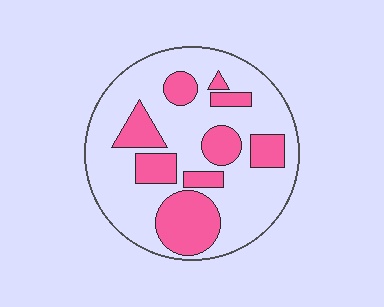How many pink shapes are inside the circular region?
9.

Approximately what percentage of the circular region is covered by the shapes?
Approximately 30%.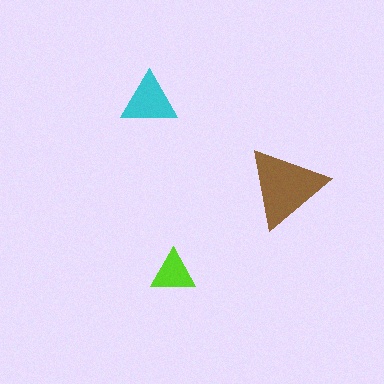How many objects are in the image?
There are 3 objects in the image.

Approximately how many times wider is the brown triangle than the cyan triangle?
About 1.5 times wider.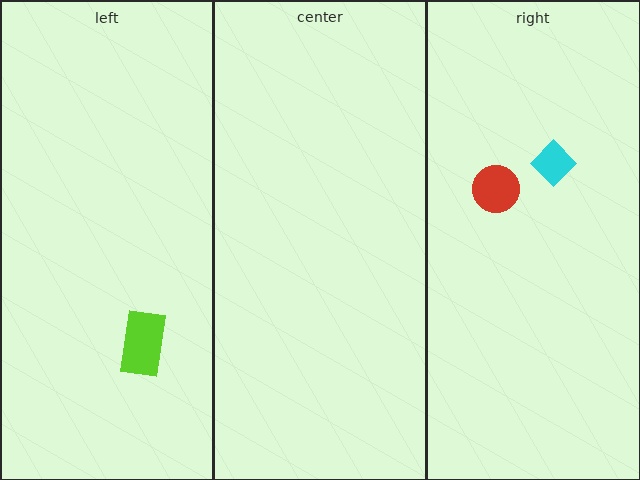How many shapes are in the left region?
1.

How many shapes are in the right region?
2.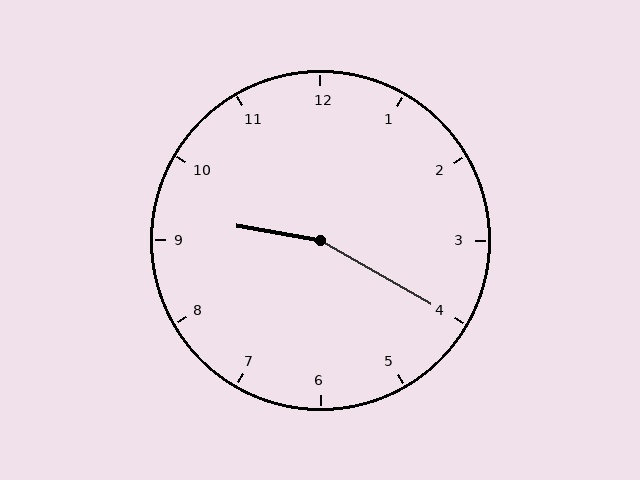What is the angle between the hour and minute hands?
Approximately 160 degrees.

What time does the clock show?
9:20.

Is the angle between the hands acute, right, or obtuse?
It is obtuse.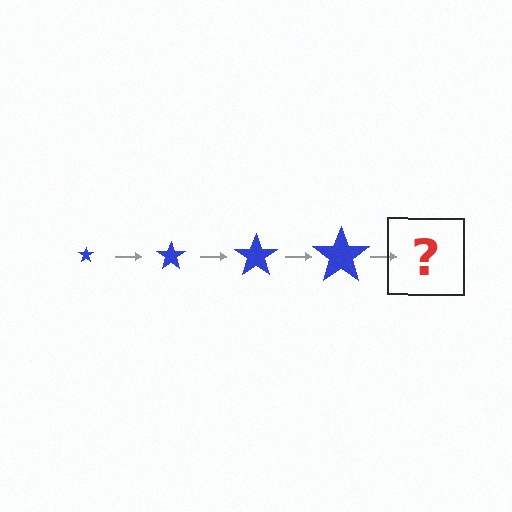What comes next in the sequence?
The next element should be a blue star, larger than the previous one.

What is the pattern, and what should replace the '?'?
The pattern is that the star gets progressively larger each step. The '?' should be a blue star, larger than the previous one.